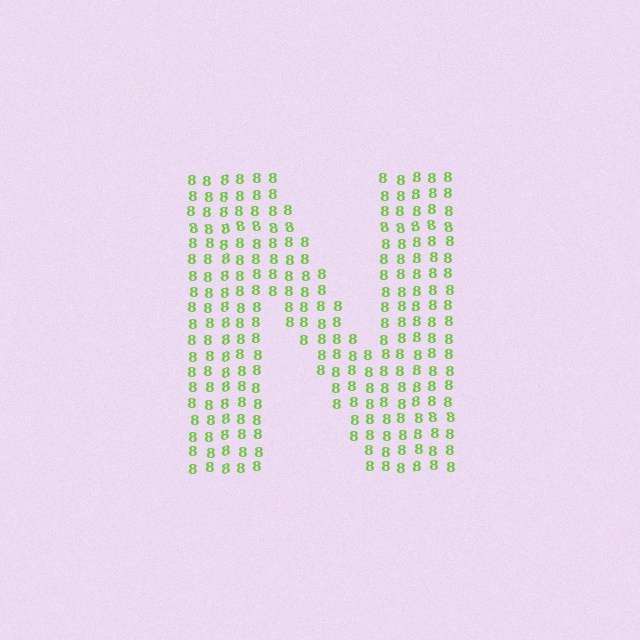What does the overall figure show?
The overall figure shows the letter N.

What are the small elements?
The small elements are digit 8's.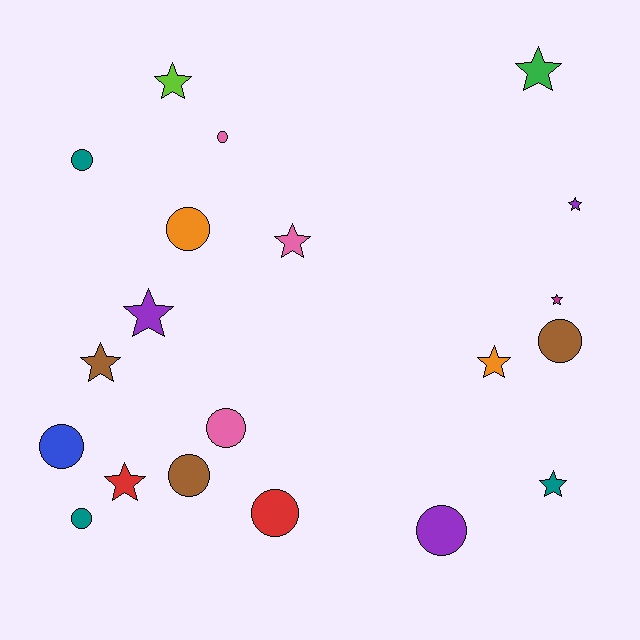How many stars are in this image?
There are 10 stars.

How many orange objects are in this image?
There are 2 orange objects.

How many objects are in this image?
There are 20 objects.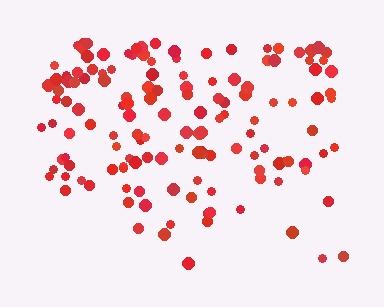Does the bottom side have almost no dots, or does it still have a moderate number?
Still a moderate number, just noticeably fewer than the top.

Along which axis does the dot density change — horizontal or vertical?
Vertical.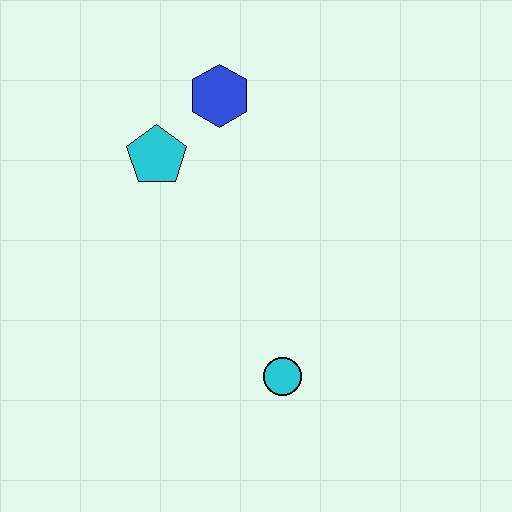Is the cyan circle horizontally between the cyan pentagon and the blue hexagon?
No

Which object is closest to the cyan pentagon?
The blue hexagon is closest to the cyan pentagon.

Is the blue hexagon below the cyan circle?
No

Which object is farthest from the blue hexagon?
The cyan circle is farthest from the blue hexagon.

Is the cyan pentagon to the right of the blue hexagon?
No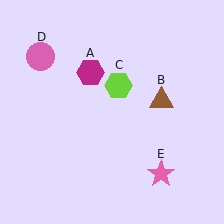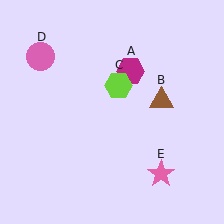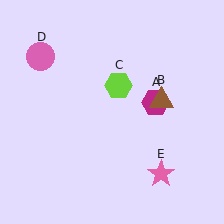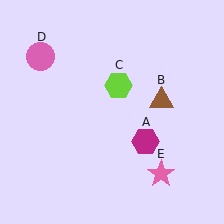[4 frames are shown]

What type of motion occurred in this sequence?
The magenta hexagon (object A) rotated clockwise around the center of the scene.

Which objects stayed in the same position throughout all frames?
Brown triangle (object B) and lime hexagon (object C) and pink circle (object D) and pink star (object E) remained stationary.